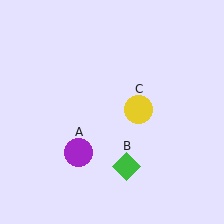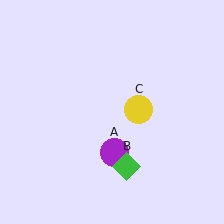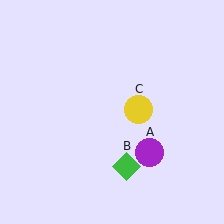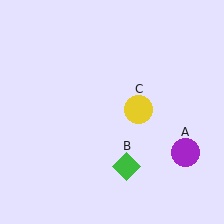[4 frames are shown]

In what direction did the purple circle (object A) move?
The purple circle (object A) moved right.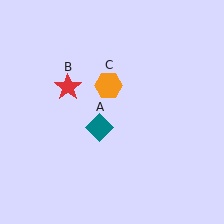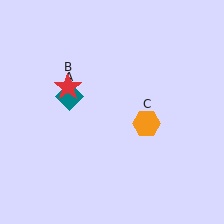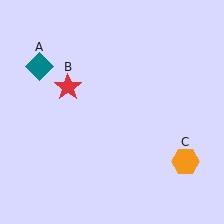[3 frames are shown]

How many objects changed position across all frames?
2 objects changed position: teal diamond (object A), orange hexagon (object C).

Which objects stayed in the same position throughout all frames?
Red star (object B) remained stationary.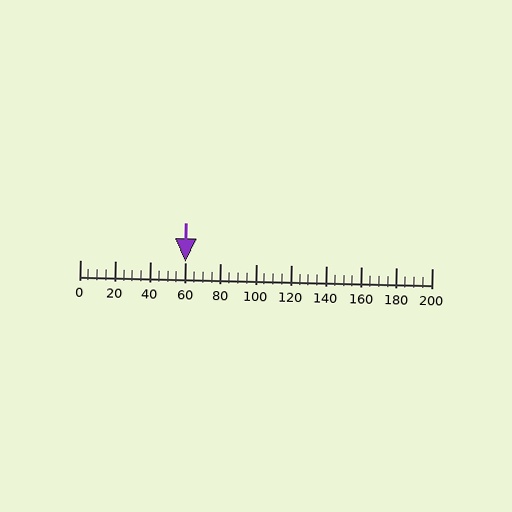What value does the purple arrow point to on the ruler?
The purple arrow points to approximately 60.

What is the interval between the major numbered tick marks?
The major tick marks are spaced 20 units apart.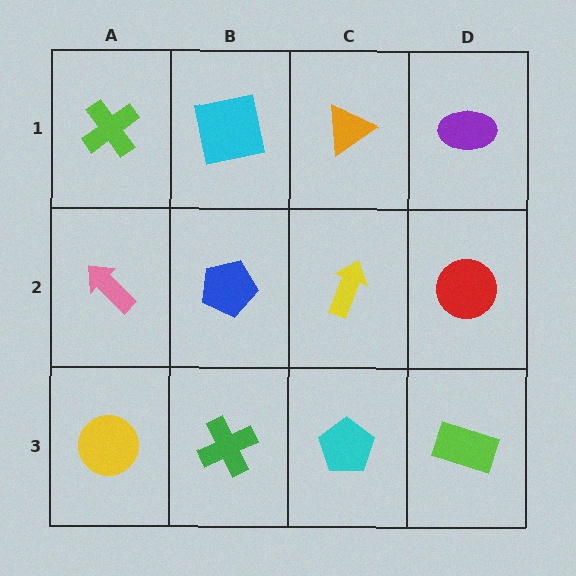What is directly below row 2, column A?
A yellow circle.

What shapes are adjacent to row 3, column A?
A pink arrow (row 2, column A), a green cross (row 3, column B).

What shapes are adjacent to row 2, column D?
A purple ellipse (row 1, column D), a lime rectangle (row 3, column D), a yellow arrow (row 2, column C).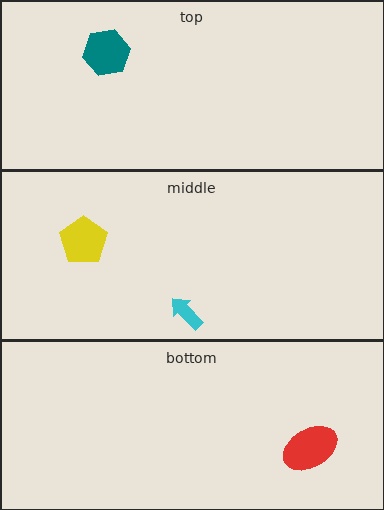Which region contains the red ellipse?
The bottom region.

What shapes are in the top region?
The teal hexagon.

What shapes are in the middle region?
The yellow pentagon, the cyan arrow.